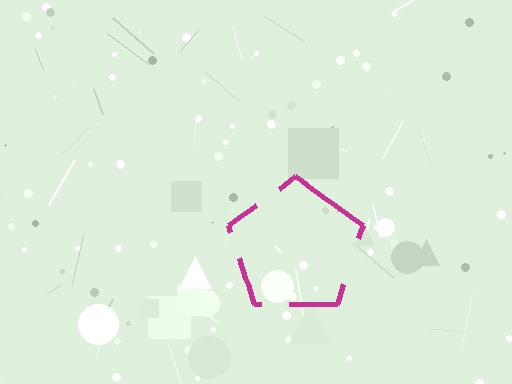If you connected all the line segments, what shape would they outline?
They would outline a pentagon.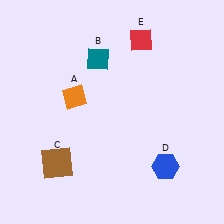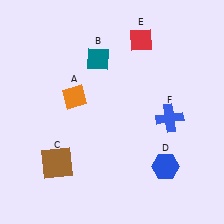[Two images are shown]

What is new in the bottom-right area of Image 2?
A blue cross (F) was added in the bottom-right area of Image 2.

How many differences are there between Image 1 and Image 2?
There is 1 difference between the two images.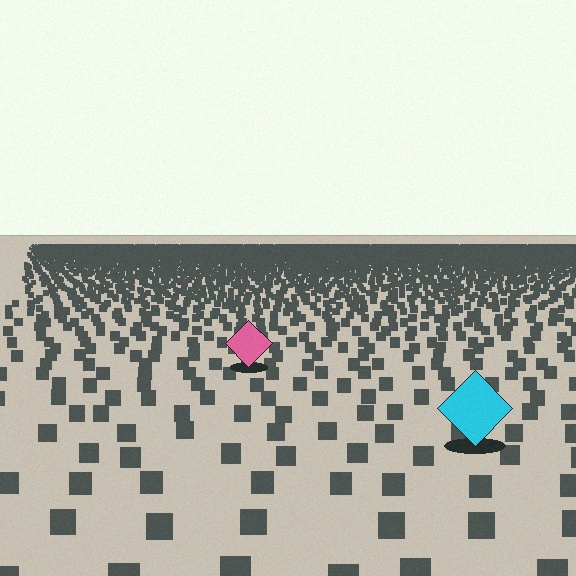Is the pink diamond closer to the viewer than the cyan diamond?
No. The cyan diamond is closer — you can tell from the texture gradient: the ground texture is coarser near it.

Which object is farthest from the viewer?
The pink diamond is farthest from the viewer. It appears smaller and the ground texture around it is denser.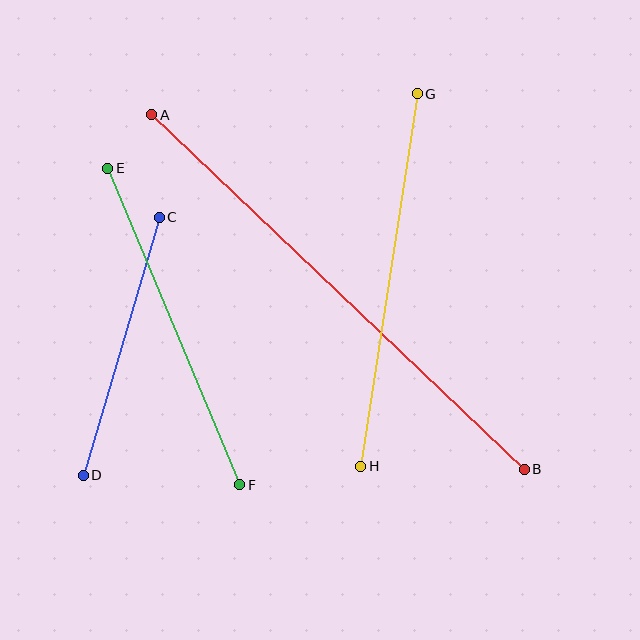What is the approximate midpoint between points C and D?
The midpoint is at approximately (121, 346) pixels.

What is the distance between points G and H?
The distance is approximately 377 pixels.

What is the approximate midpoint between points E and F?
The midpoint is at approximately (174, 326) pixels.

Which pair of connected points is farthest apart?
Points A and B are farthest apart.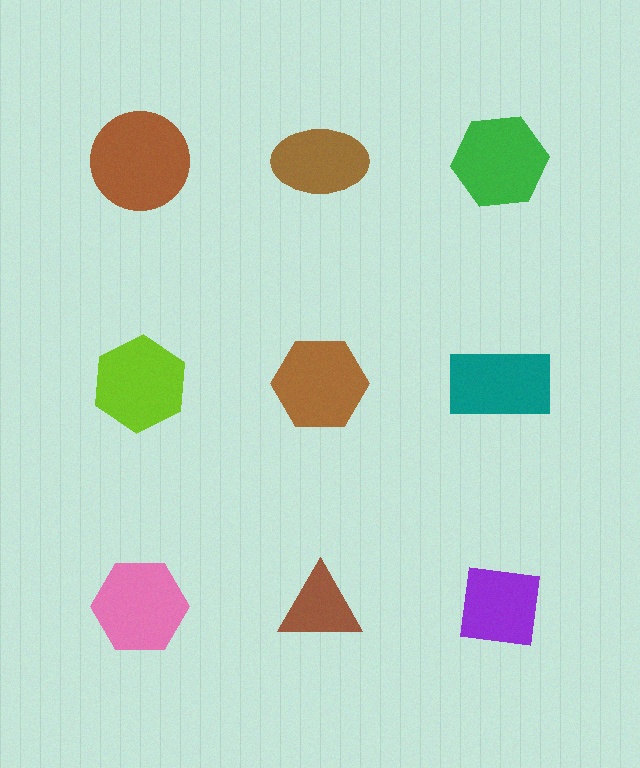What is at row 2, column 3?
A teal rectangle.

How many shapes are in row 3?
3 shapes.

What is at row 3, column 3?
A purple square.